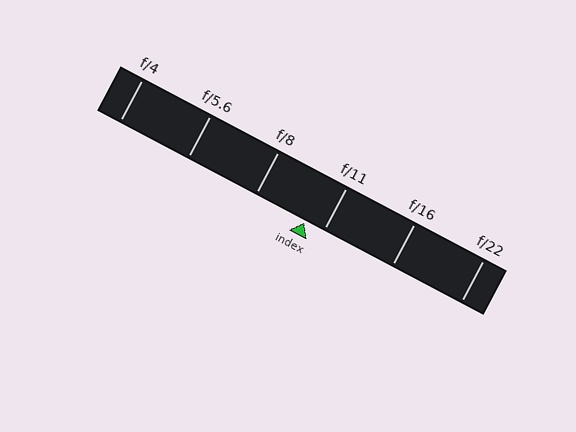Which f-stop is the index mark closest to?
The index mark is closest to f/11.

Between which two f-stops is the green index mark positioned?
The index mark is between f/8 and f/11.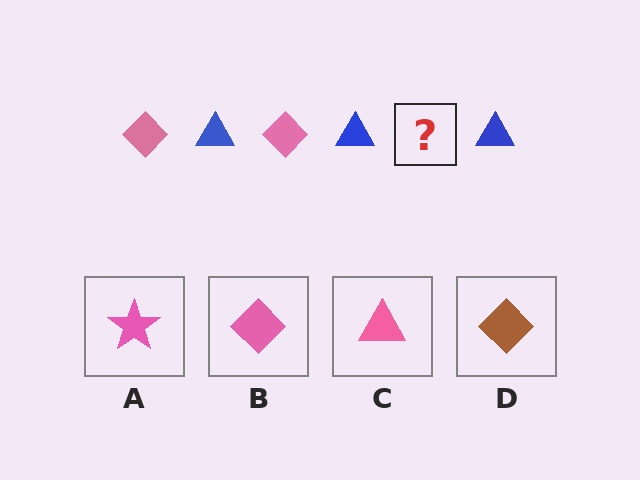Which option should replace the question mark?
Option B.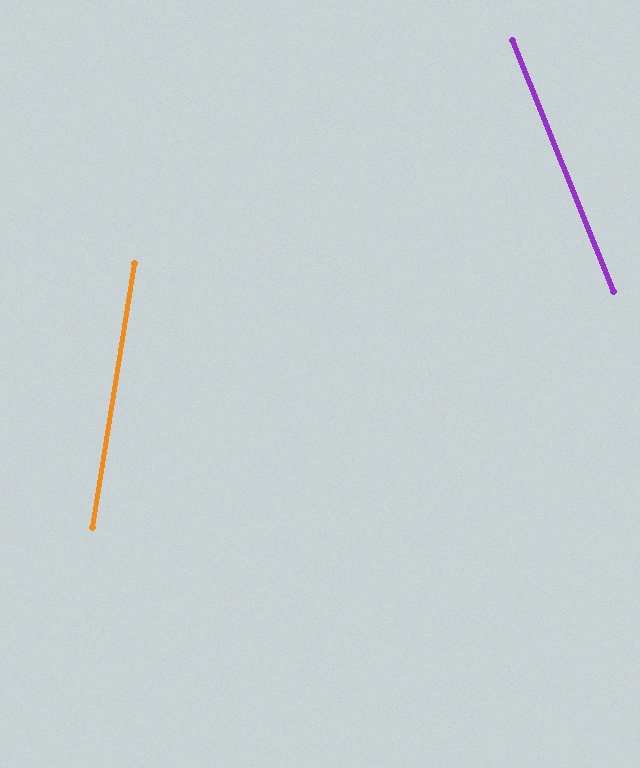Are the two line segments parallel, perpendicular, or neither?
Neither parallel nor perpendicular — they differ by about 31°.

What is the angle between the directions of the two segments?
Approximately 31 degrees.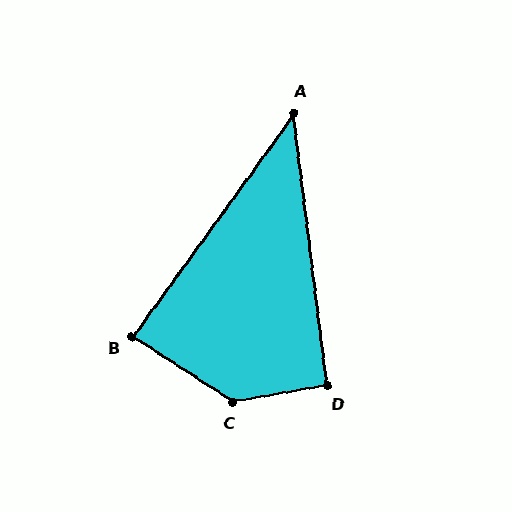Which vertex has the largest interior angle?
C, at approximately 137 degrees.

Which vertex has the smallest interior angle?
A, at approximately 43 degrees.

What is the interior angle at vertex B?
Approximately 87 degrees (approximately right).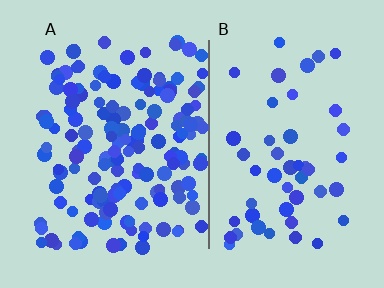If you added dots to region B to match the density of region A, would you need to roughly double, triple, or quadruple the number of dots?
Approximately triple.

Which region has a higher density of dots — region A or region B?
A (the left).